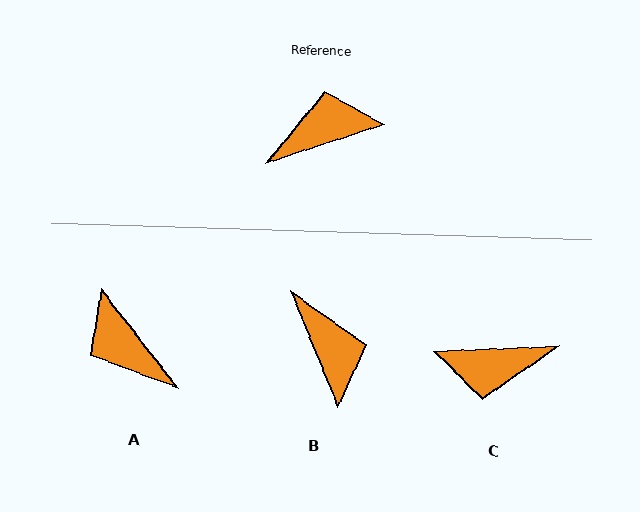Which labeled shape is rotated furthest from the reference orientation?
C, about 164 degrees away.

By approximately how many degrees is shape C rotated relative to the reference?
Approximately 164 degrees counter-clockwise.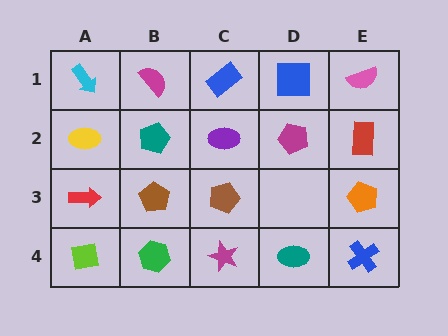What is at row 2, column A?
A yellow ellipse.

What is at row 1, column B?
A magenta semicircle.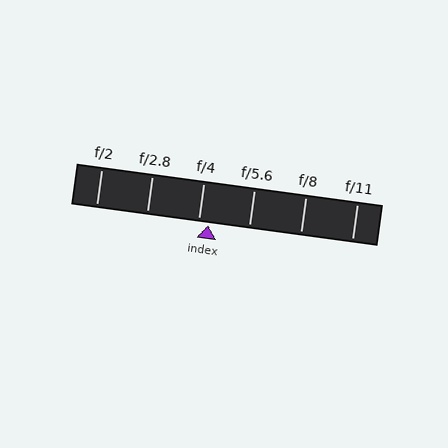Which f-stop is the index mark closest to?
The index mark is closest to f/4.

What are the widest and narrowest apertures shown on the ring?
The widest aperture shown is f/2 and the narrowest is f/11.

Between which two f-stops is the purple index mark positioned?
The index mark is between f/4 and f/5.6.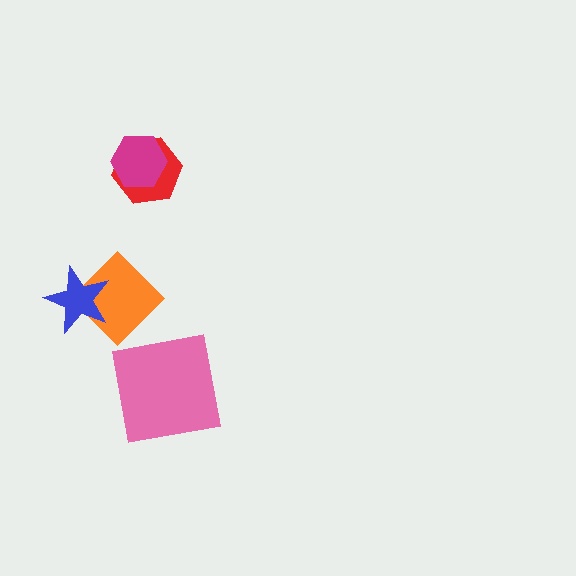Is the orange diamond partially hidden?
Yes, it is partially covered by another shape.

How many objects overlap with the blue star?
1 object overlaps with the blue star.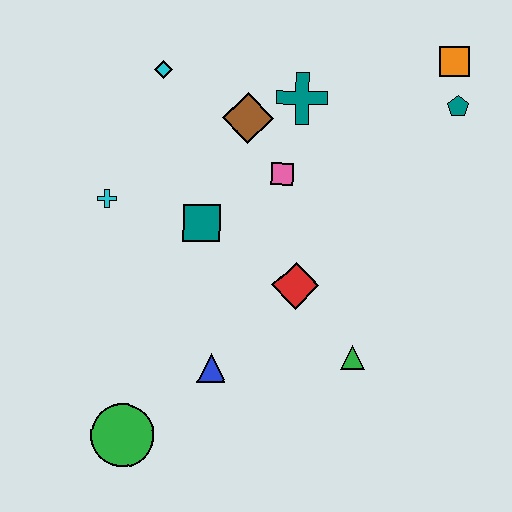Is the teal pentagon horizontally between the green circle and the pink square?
No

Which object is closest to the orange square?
The teal pentagon is closest to the orange square.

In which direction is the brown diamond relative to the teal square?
The brown diamond is above the teal square.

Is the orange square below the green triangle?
No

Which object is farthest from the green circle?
The orange square is farthest from the green circle.